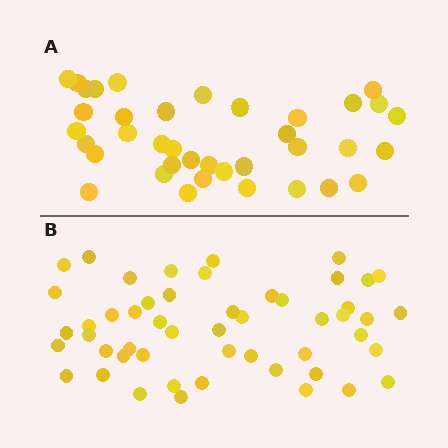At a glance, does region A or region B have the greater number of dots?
Region B (the bottom region) has more dots.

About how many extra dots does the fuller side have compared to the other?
Region B has approximately 15 more dots than region A.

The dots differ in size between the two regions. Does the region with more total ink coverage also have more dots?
No. Region A has more total ink coverage because its dots are larger, but region B actually contains more individual dots. Total area can be misleading — the number of items is what matters here.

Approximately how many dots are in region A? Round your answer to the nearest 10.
About 40 dots. (The exact count is 38, which rounds to 40.)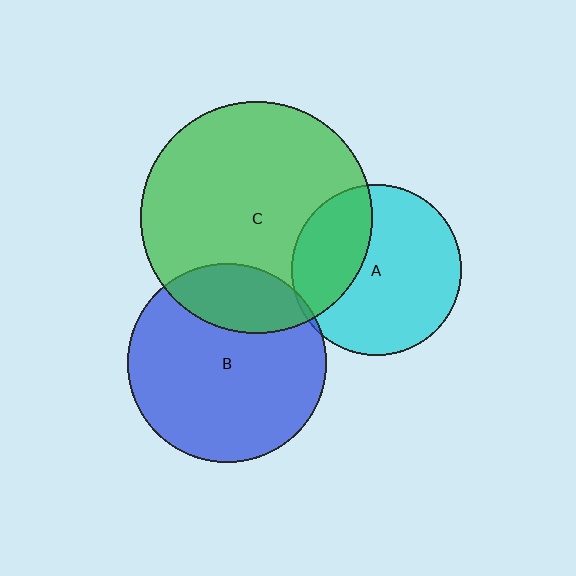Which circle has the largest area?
Circle C (green).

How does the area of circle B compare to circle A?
Approximately 1.4 times.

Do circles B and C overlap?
Yes.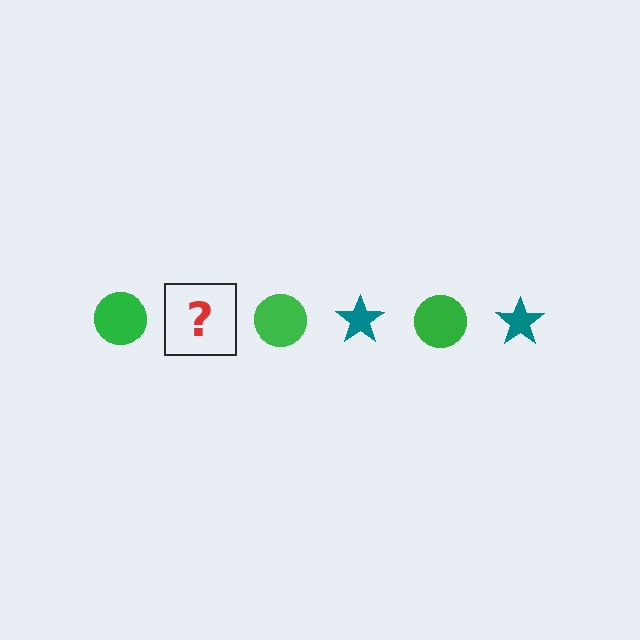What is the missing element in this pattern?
The missing element is a teal star.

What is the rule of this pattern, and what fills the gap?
The rule is that the pattern alternates between green circle and teal star. The gap should be filled with a teal star.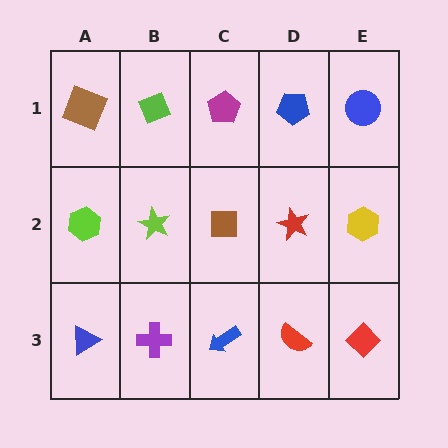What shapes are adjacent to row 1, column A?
A lime hexagon (row 2, column A), a lime diamond (row 1, column B).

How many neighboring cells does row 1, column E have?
2.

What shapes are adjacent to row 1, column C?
A brown square (row 2, column C), a lime diamond (row 1, column B), a blue pentagon (row 1, column D).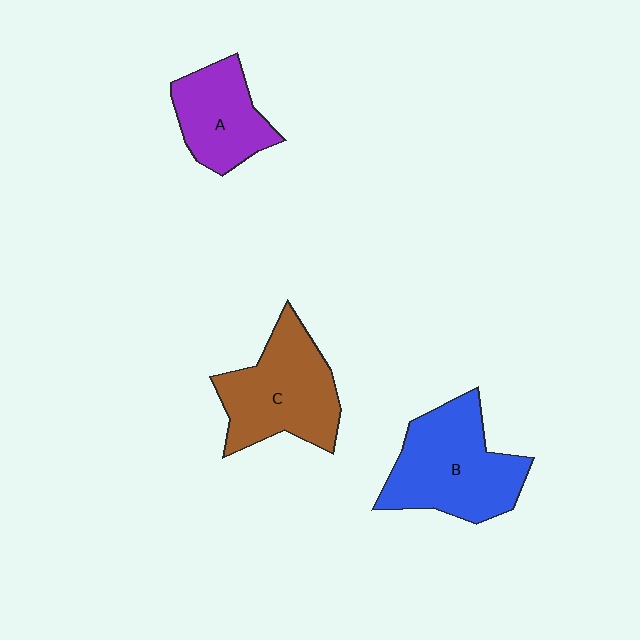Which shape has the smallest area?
Shape A (purple).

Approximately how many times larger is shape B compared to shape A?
Approximately 1.5 times.